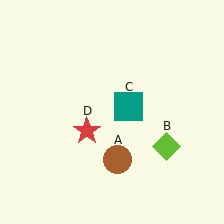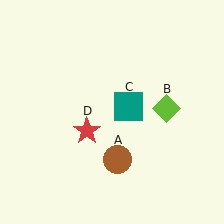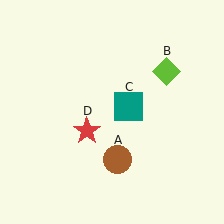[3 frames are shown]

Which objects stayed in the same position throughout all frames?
Brown circle (object A) and teal square (object C) and red star (object D) remained stationary.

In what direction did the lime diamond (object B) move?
The lime diamond (object B) moved up.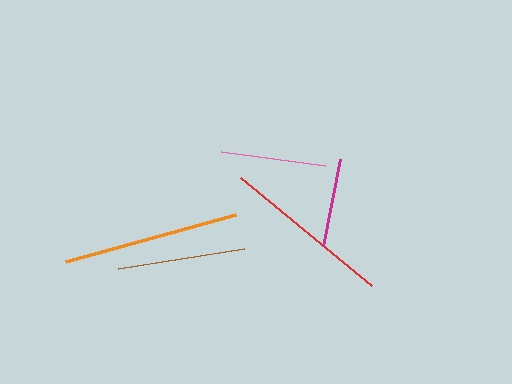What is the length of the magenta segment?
The magenta segment is approximately 89 pixels long.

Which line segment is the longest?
The orange line is the longest at approximately 177 pixels.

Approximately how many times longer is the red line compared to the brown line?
The red line is approximately 1.3 times the length of the brown line.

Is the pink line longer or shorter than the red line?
The red line is longer than the pink line.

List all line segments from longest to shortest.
From longest to shortest: orange, red, brown, pink, magenta.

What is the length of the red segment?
The red segment is approximately 170 pixels long.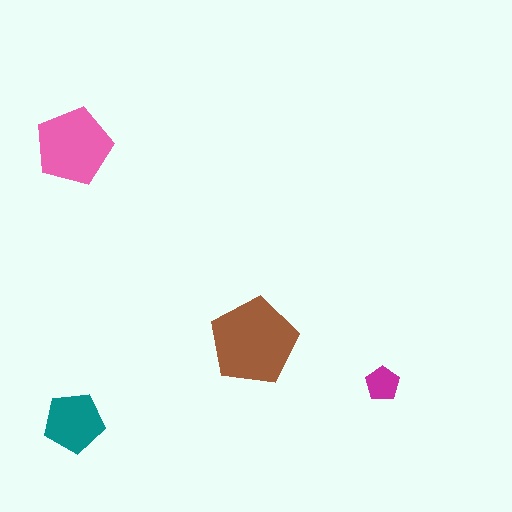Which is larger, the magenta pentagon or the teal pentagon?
The teal one.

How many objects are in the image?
There are 4 objects in the image.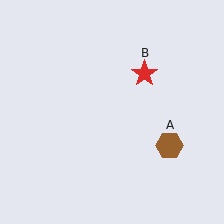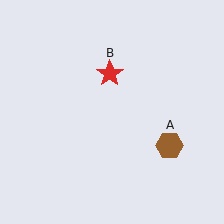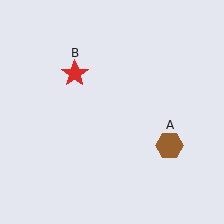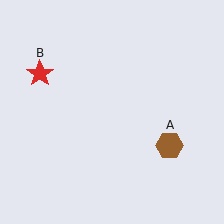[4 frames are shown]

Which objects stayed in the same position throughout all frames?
Brown hexagon (object A) remained stationary.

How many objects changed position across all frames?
1 object changed position: red star (object B).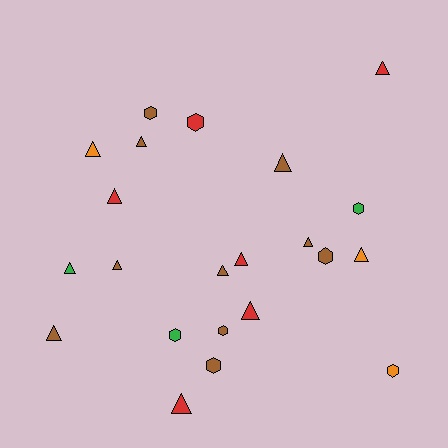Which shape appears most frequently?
Triangle, with 14 objects.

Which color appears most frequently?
Brown, with 10 objects.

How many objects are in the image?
There are 22 objects.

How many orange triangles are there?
There are 2 orange triangles.